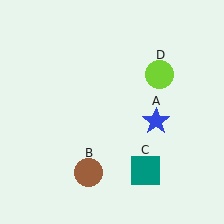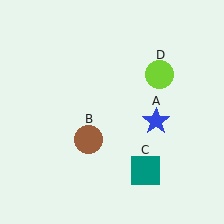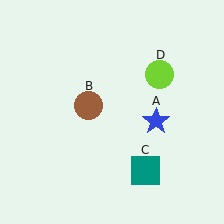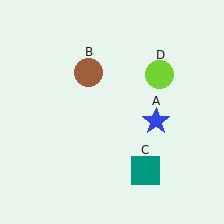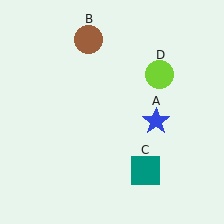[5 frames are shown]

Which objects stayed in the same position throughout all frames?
Blue star (object A) and teal square (object C) and lime circle (object D) remained stationary.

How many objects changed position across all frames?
1 object changed position: brown circle (object B).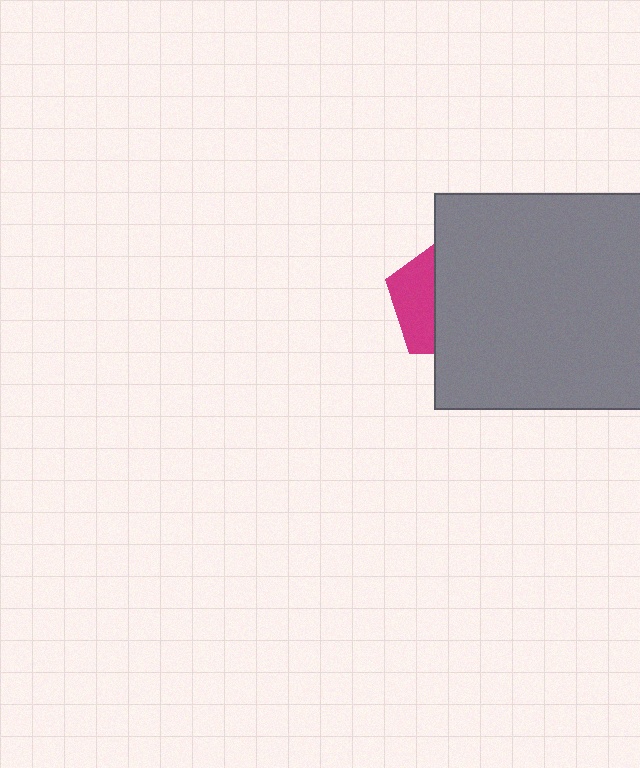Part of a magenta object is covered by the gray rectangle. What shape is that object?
It is a pentagon.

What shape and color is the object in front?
The object in front is a gray rectangle.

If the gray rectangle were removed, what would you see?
You would see the complete magenta pentagon.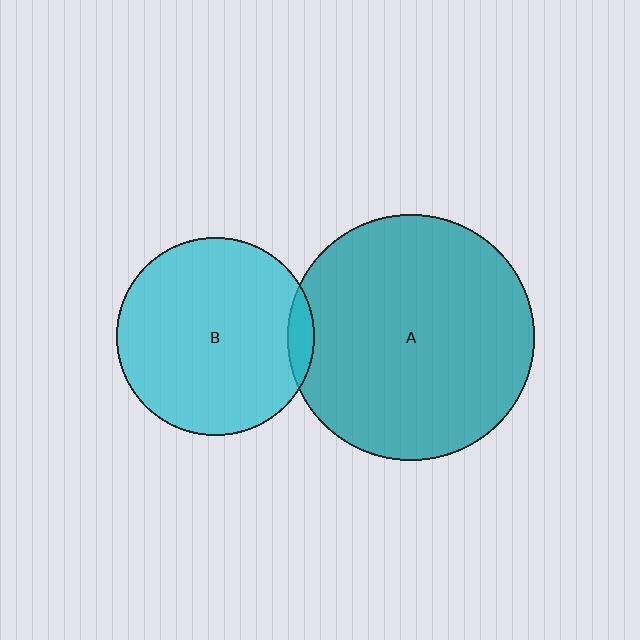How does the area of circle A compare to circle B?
Approximately 1.6 times.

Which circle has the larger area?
Circle A (teal).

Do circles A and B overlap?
Yes.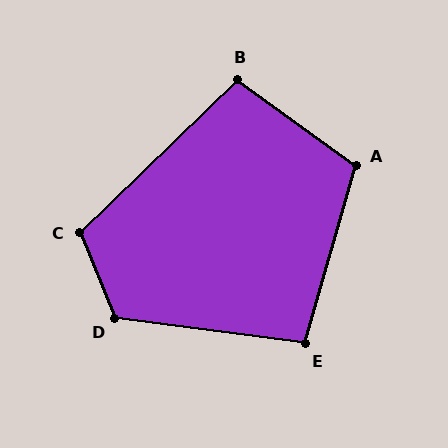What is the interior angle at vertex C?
Approximately 112 degrees (obtuse).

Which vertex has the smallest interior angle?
E, at approximately 99 degrees.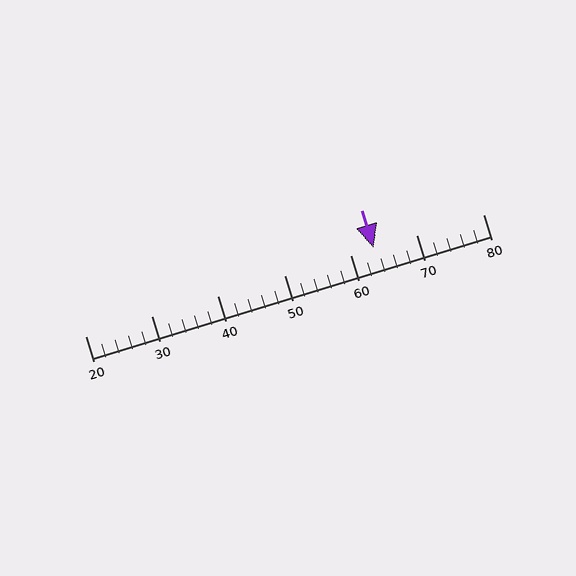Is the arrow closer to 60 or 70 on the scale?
The arrow is closer to 60.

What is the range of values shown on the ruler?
The ruler shows values from 20 to 80.